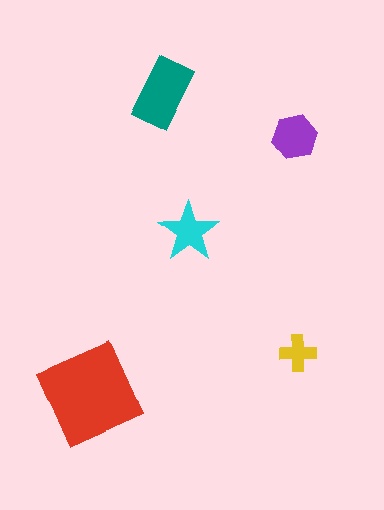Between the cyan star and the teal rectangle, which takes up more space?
The teal rectangle.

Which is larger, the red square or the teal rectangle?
The red square.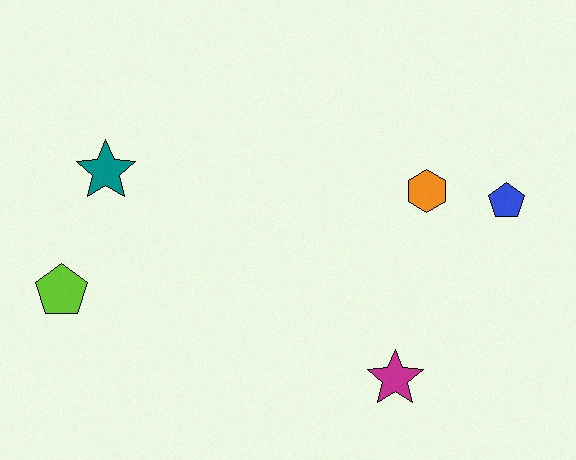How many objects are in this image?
There are 5 objects.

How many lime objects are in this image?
There is 1 lime object.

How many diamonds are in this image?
There are no diamonds.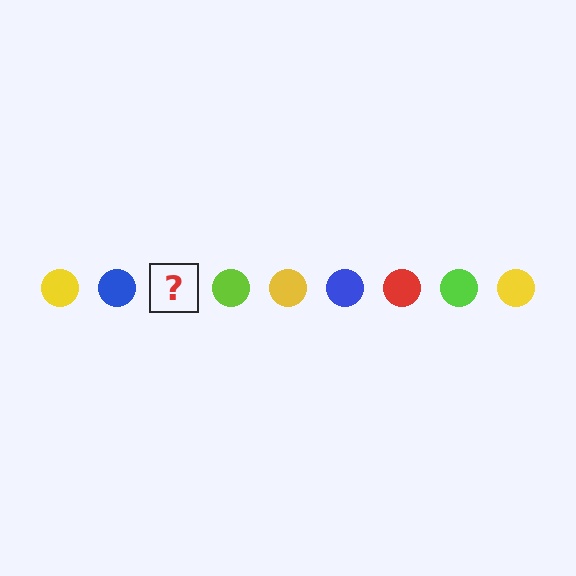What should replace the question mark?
The question mark should be replaced with a red circle.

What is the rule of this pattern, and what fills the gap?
The rule is that the pattern cycles through yellow, blue, red, lime circles. The gap should be filled with a red circle.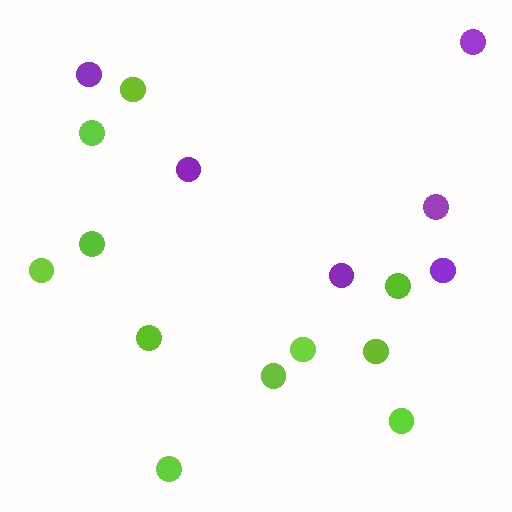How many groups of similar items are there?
There are 2 groups: one group of purple circles (6) and one group of lime circles (11).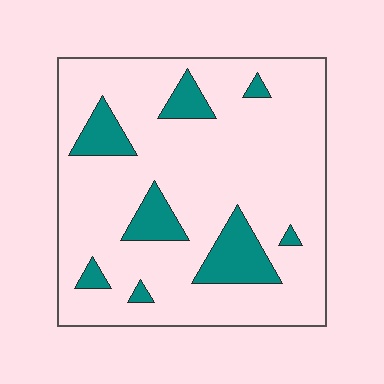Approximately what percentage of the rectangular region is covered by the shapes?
Approximately 15%.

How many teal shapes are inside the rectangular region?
8.